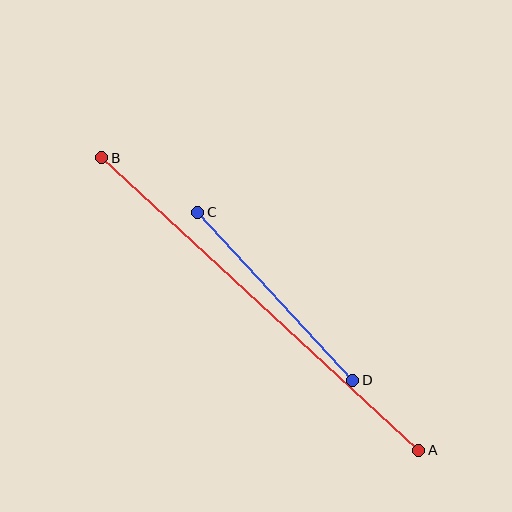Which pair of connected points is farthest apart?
Points A and B are farthest apart.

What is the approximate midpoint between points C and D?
The midpoint is at approximately (275, 296) pixels.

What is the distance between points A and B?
The distance is approximately 431 pixels.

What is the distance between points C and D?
The distance is approximately 229 pixels.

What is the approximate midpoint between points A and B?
The midpoint is at approximately (260, 304) pixels.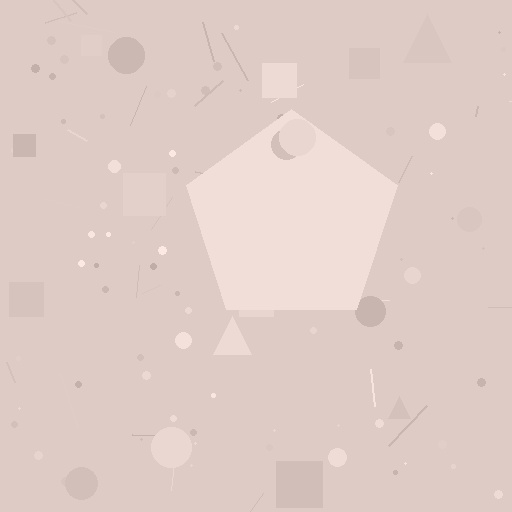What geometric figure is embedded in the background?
A pentagon is embedded in the background.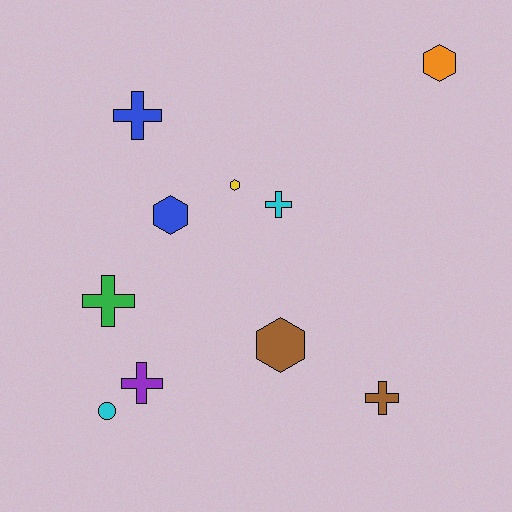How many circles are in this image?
There is 1 circle.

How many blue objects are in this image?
There are 2 blue objects.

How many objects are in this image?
There are 10 objects.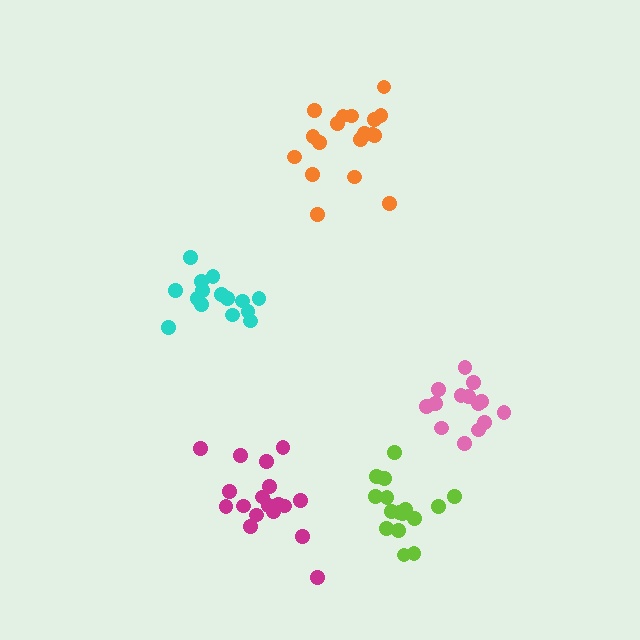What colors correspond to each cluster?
The clusters are colored: cyan, pink, orange, magenta, lime.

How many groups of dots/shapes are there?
There are 5 groups.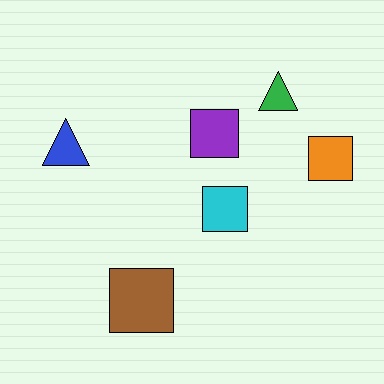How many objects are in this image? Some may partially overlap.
There are 6 objects.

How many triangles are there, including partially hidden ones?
There are 2 triangles.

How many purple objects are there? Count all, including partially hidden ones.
There is 1 purple object.